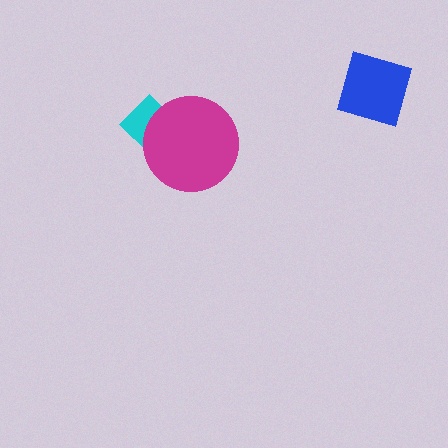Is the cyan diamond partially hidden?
Yes, it is partially covered by another shape.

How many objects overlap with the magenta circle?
1 object overlaps with the magenta circle.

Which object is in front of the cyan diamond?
The magenta circle is in front of the cyan diamond.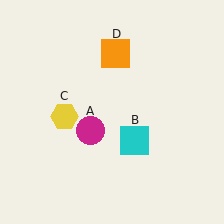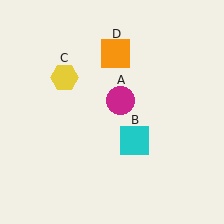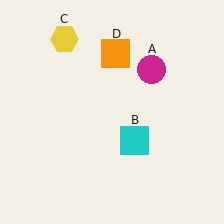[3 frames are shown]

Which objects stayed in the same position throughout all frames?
Cyan square (object B) and orange square (object D) remained stationary.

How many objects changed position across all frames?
2 objects changed position: magenta circle (object A), yellow hexagon (object C).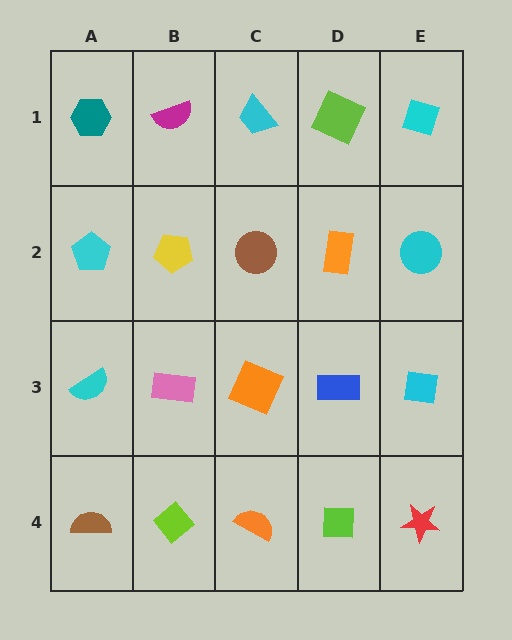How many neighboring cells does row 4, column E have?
2.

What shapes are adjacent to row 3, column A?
A cyan pentagon (row 2, column A), a brown semicircle (row 4, column A), a pink rectangle (row 3, column B).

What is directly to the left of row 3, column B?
A cyan semicircle.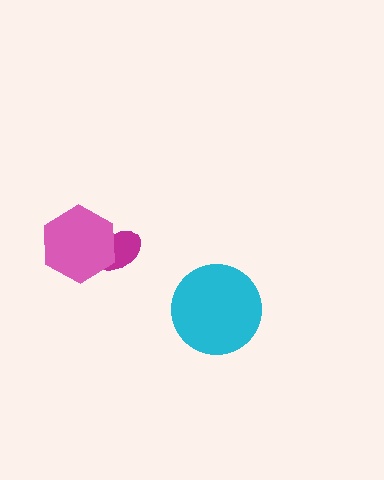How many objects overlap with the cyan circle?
0 objects overlap with the cyan circle.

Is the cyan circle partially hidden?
No, no other shape covers it.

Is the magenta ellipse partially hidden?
Yes, it is partially covered by another shape.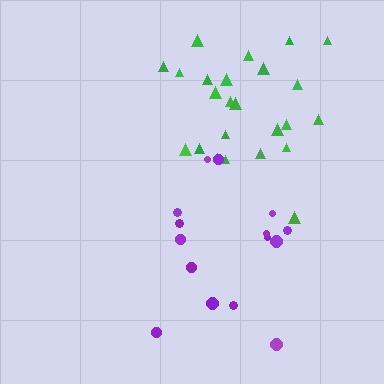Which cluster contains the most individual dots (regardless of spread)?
Green (24).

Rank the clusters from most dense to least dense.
green, purple.